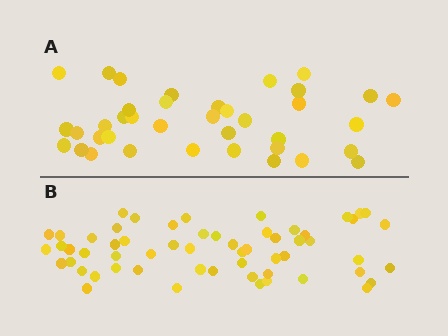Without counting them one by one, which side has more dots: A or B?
Region B (the bottom region) has more dots.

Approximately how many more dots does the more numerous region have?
Region B has approximately 20 more dots than region A.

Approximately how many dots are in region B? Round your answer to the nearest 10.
About 60 dots. (The exact count is 58, which rounds to 60.)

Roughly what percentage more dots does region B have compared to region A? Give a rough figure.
About 55% more.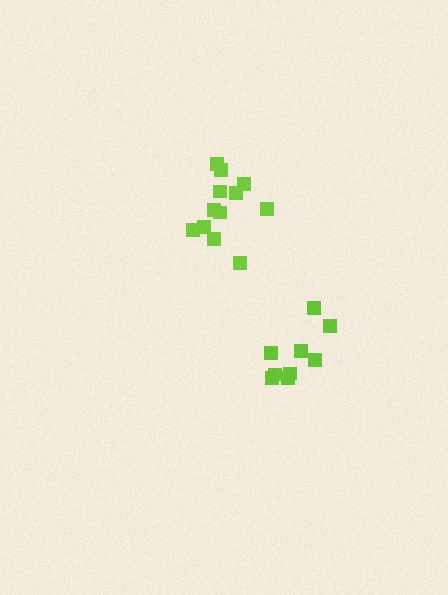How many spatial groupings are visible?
There are 2 spatial groupings.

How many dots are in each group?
Group 1: 12 dots, Group 2: 9 dots (21 total).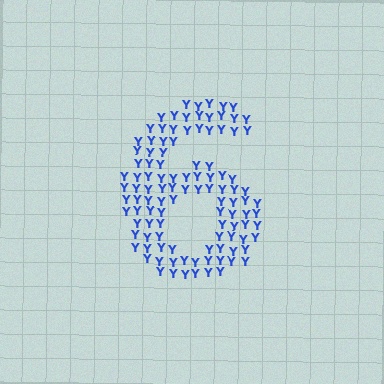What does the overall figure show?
The overall figure shows the digit 6.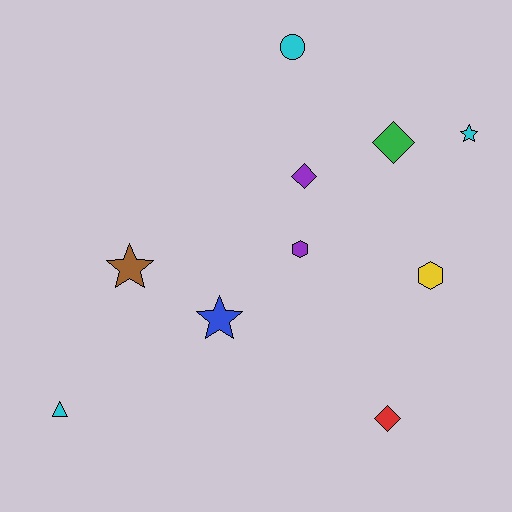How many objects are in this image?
There are 10 objects.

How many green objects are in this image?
There is 1 green object.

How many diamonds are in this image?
There are 3 diamonds.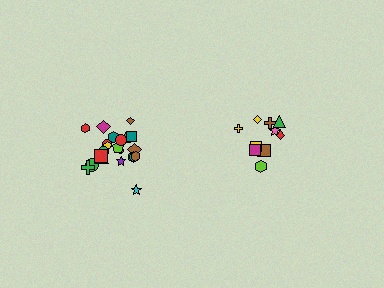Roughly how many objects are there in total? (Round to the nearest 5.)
Roughly 30 objects in total.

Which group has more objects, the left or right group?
The left group.